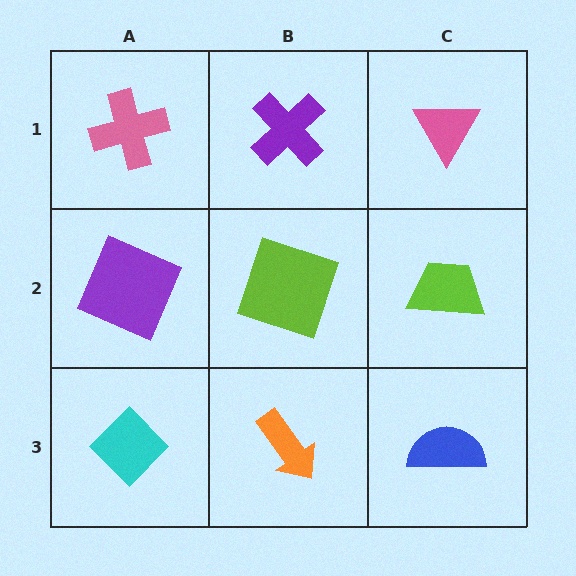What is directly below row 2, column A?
A cyan diamond.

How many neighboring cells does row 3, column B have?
3.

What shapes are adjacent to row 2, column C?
A pink triangle (row 1, column C), a blue semicircle (row 3, column C), a lime square (row 2, column B).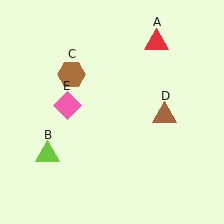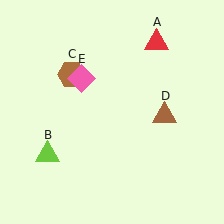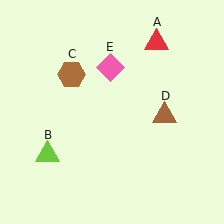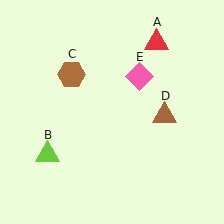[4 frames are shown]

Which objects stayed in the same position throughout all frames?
Red triangle (object A) and lime triangle (object B) and brown hexagon (object C) and brown triangle (object D) remained stationary.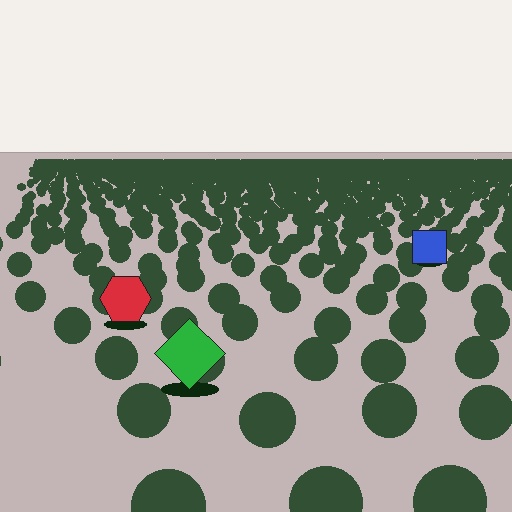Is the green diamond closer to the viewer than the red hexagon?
Yes. The green diamond is closer — you can tell from the texture gradient: the ground texture is coarser near it.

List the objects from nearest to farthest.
From nearest to farthest: the green diamond, the red hexagon, the blue square.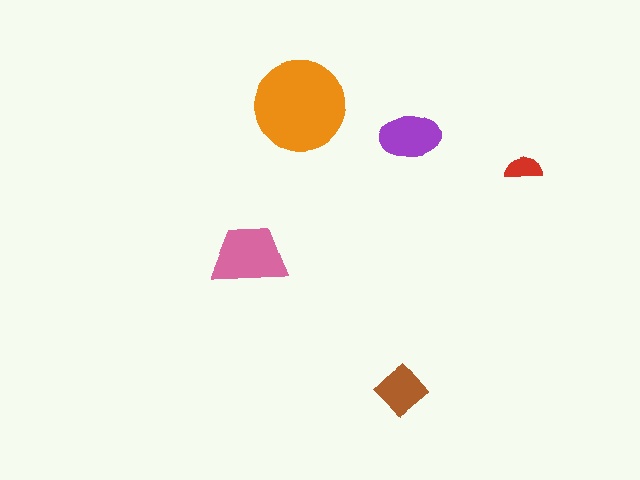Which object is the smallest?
The red semicircle.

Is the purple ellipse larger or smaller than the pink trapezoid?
Smaller.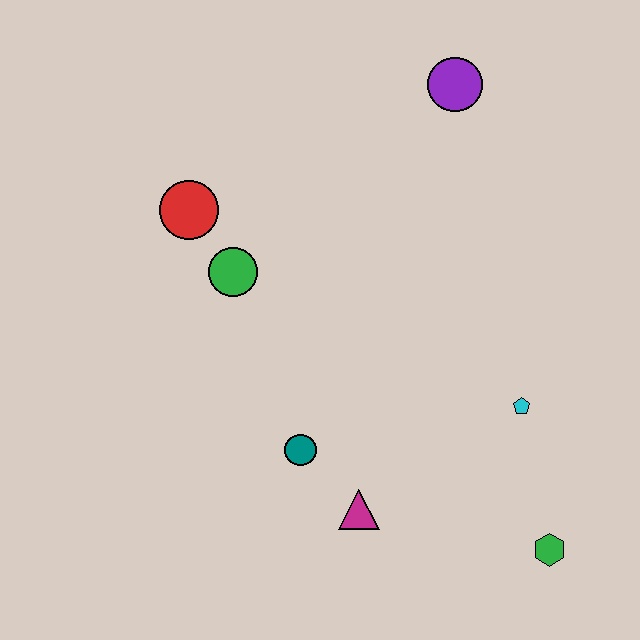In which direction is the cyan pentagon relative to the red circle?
The cyan pentagon is to the right of the red circle.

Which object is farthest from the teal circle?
The purple circle is farthest from the teal circle.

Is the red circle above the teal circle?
Yes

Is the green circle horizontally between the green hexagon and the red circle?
Yes